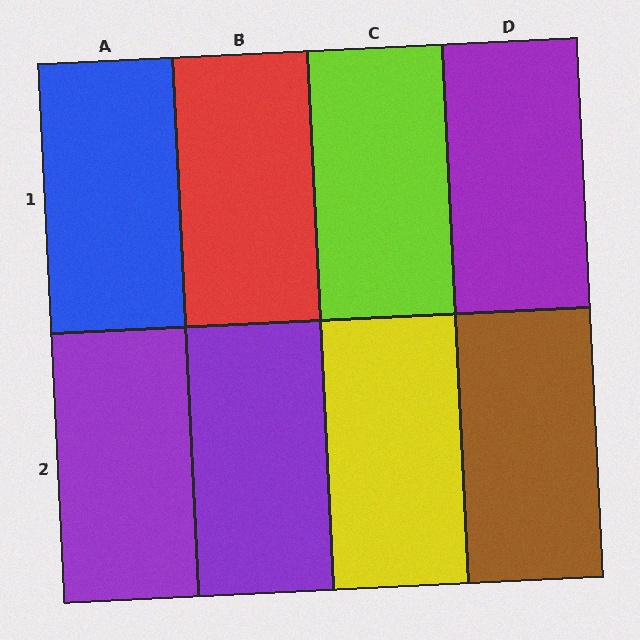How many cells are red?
1 cell is red.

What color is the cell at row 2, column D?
Brown.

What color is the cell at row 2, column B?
Purple.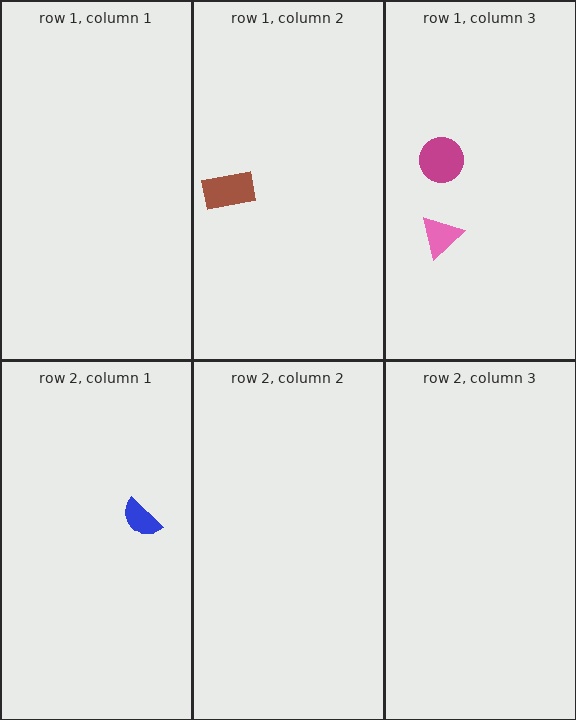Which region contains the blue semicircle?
The row 2, column 1 region.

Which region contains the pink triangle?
The row 1, column 3 region.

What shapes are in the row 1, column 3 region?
The magenta circle, the pink triangle.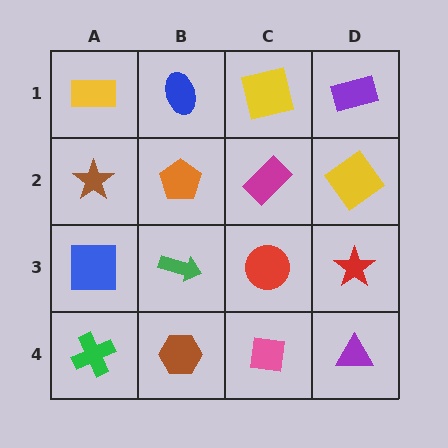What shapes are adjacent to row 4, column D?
A red star (row 3, column D), a pink square (row 4, column C).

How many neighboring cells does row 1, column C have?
3.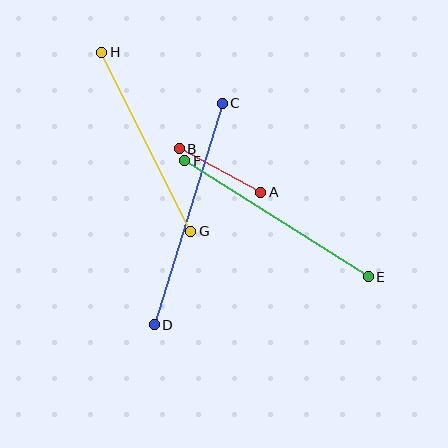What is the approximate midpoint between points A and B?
The midpoint is at approximately (220, 171) pixels.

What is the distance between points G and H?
The distance is approximately 200 pixels.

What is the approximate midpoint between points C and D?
The midpoint is at approximately (188, 214) pixels.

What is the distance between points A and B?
The distance is approximately 92 pixels.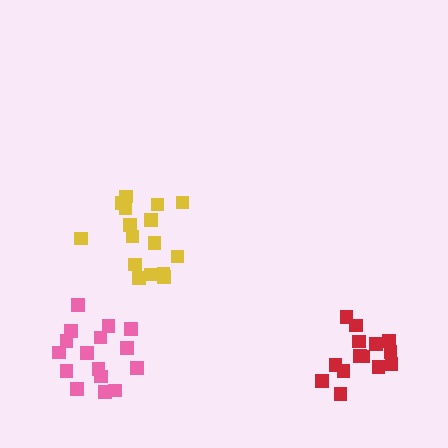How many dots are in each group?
Group 1: 14 dots, Group 2: 16 dots, Group 3: 16 dots (46 total).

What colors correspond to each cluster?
The clusters are colored: red, yellow, pink.